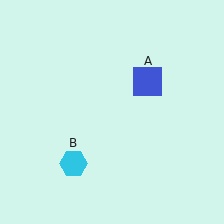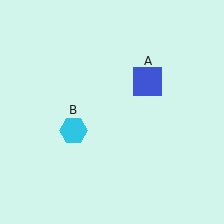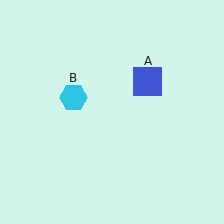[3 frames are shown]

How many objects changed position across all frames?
1 object changed position: cyan hexagon (object B).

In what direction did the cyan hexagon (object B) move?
The cyan hexagon (object B) moved up.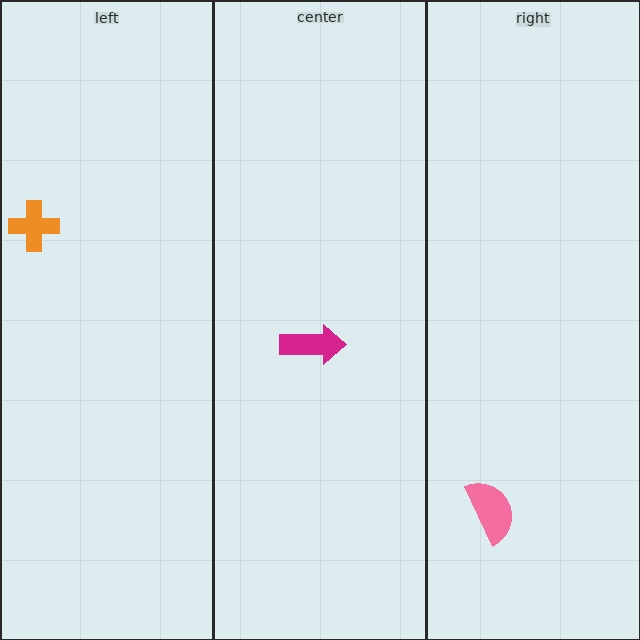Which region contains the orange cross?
The left region.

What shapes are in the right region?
The pink semicircle.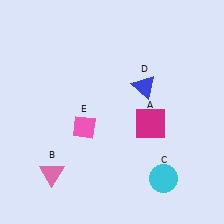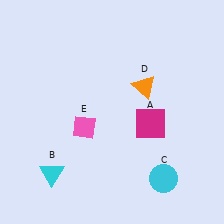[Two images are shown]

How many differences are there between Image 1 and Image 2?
There are 2 differences between the two images.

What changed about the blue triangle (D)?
In Image 1, D is blue. In Image 2, it changed to orange.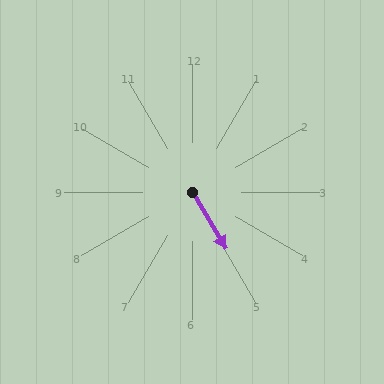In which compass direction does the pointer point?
Southeast.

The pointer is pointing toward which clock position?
Roughly 5 o'clock.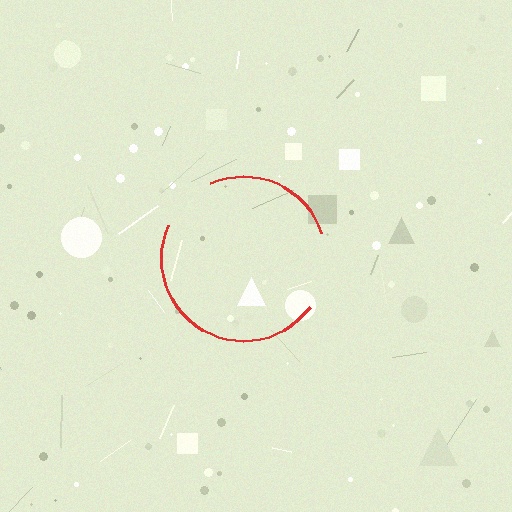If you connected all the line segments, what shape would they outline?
They would outline a circle.